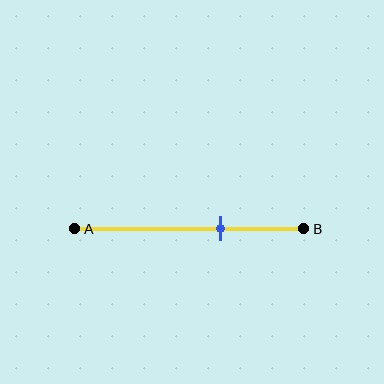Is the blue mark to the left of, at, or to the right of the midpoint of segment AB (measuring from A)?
The blue mark is to the right of the midpoint of segment AB.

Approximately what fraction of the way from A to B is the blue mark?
The blue mark is approximately 65% of the way from A to B.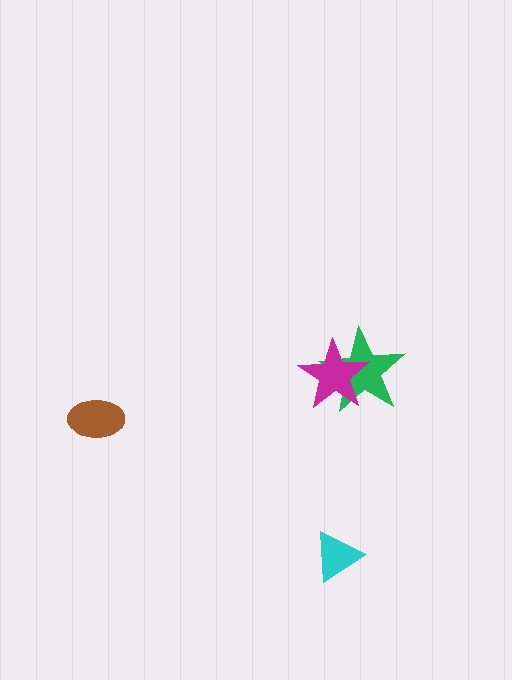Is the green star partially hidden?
Yes, it is partially covered by another shape.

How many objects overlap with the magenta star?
1 object overlaps with the magenta star.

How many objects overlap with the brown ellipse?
0 objects overlap with the brown ellipse.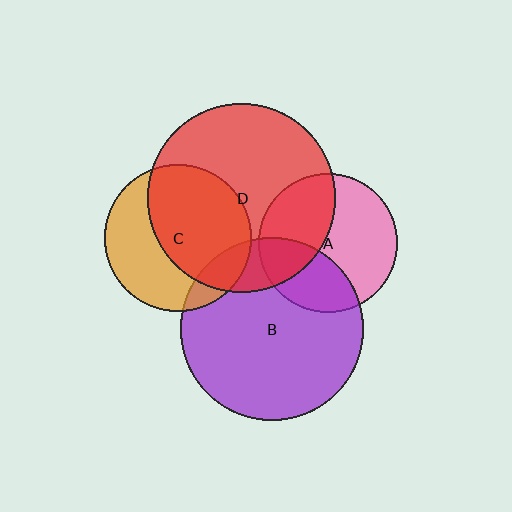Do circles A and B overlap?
Yes.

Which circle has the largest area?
Circle D (red).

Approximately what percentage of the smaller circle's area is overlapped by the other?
Approximately 30%.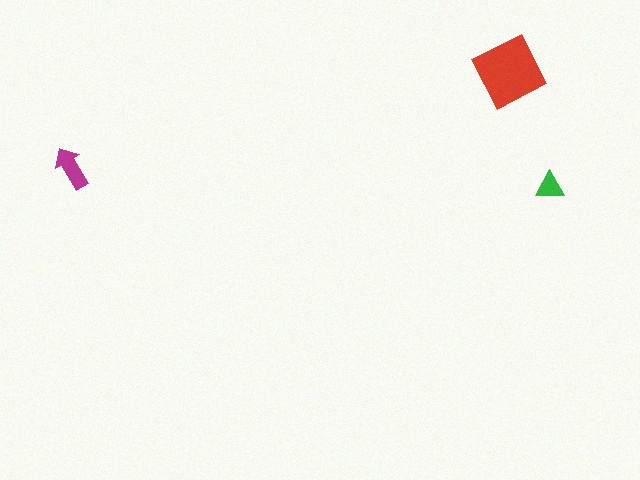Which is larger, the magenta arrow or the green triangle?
The magenta arrow.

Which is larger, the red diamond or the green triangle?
The red diamond.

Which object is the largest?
The red diamond.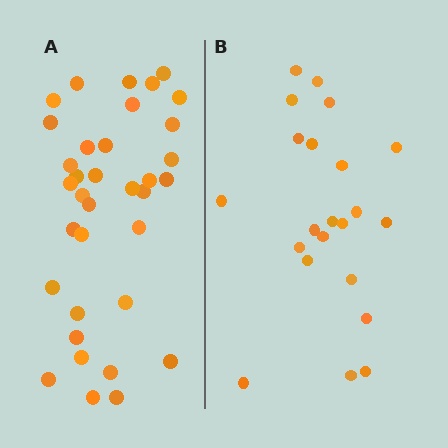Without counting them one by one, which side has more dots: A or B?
Region A (the left region) has more dots.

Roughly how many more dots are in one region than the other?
Region A has approximately 15 more dots than region B.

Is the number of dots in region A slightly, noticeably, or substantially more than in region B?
Region A has substantially more. The ratio is roughly 1.6 to 1.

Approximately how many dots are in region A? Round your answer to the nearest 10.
About 40 dots. (The exact count is 35, which rounds to 40.)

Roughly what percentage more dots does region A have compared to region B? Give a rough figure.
About 60% more.